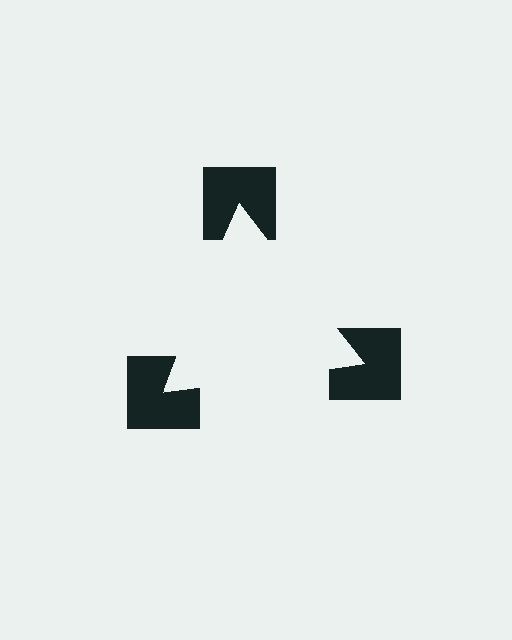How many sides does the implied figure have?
3 sides.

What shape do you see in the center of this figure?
An illusory triangle — its edges are inferred from the aligned wedge cuts in the notched squares, not physically drawn.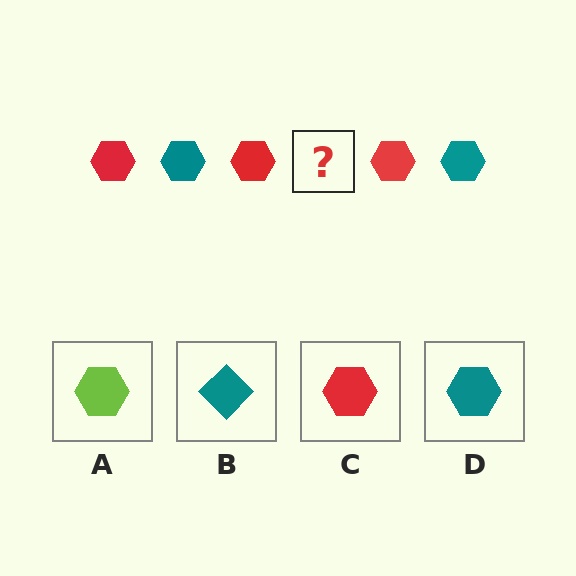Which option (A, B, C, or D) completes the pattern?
D.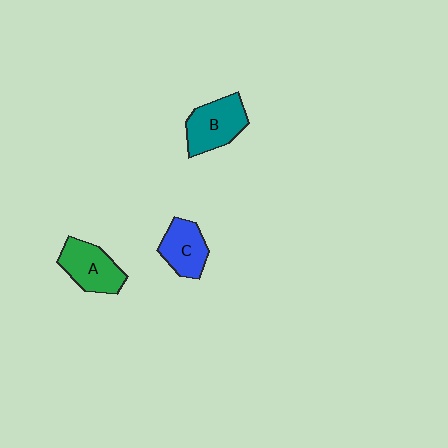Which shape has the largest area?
Shape B (teal).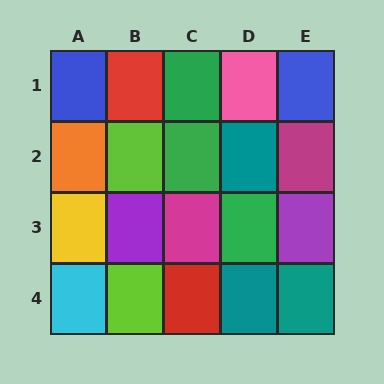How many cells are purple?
2 cells are purple.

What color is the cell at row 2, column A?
Orange.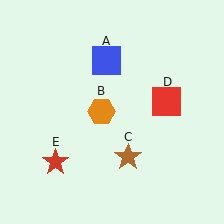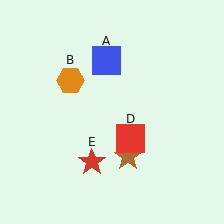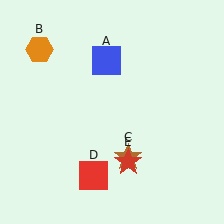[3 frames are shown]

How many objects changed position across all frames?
3 objects changed position: orange hexagon (object B), red square (object D), red star (object E).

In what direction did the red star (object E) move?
The red star (object E) moved right.